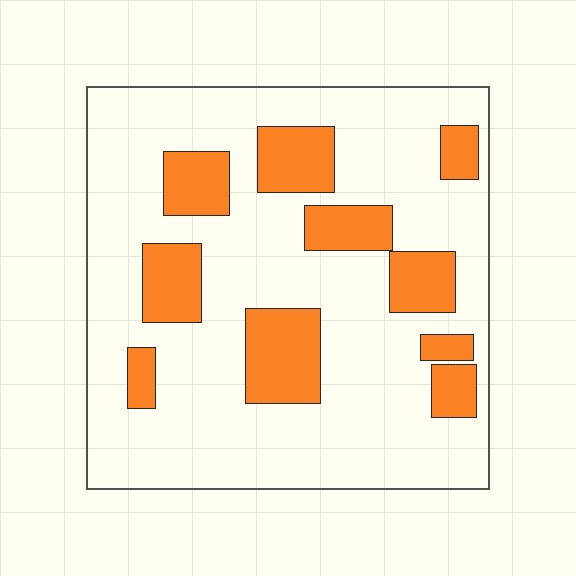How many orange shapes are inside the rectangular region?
10.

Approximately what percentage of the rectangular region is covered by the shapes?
Approximately 25%.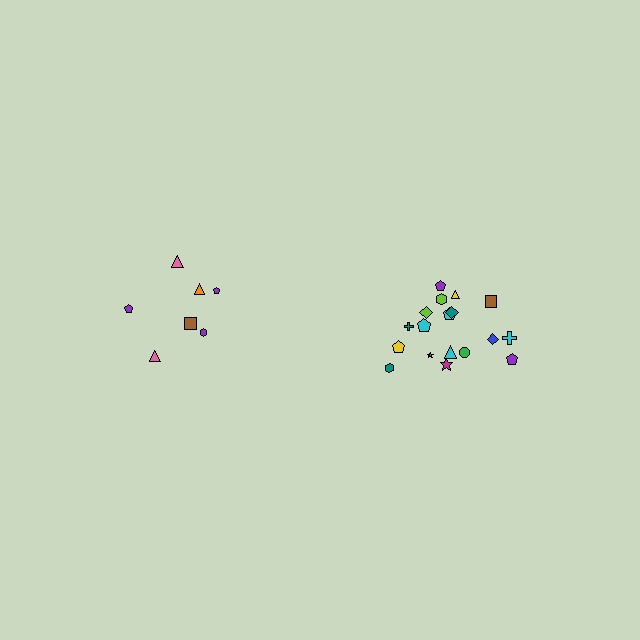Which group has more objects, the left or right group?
The right group.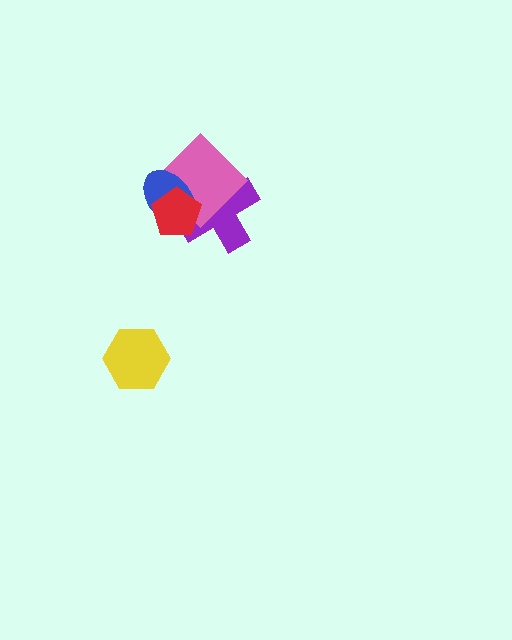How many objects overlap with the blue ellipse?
3 objects overlap with the blue ellipse.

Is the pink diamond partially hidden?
Yes, it is partially covered by another shape.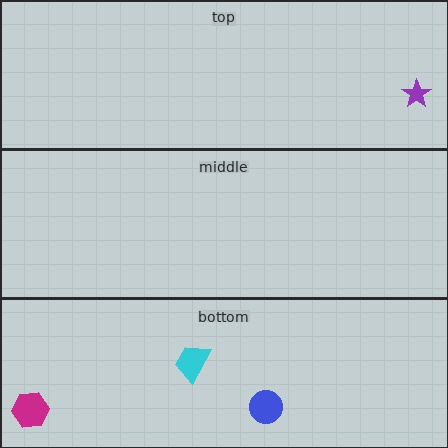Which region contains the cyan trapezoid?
The bottom region.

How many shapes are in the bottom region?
3.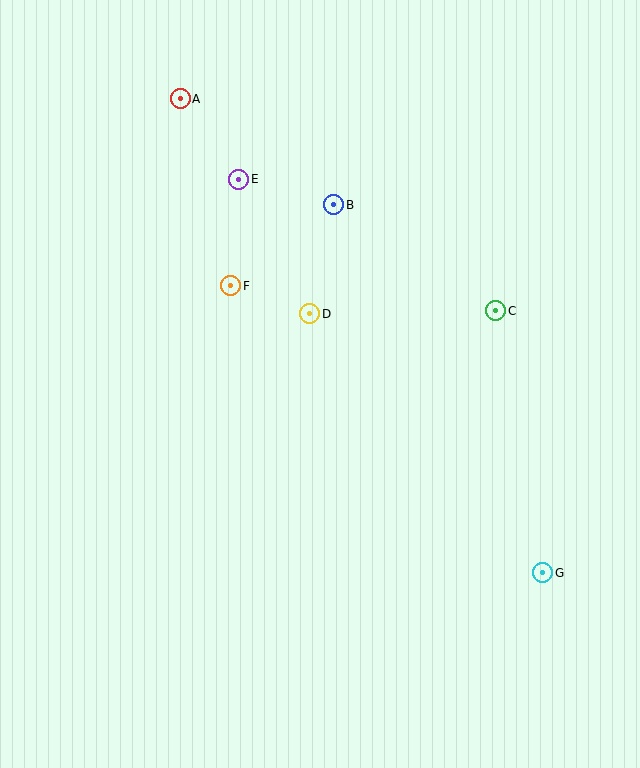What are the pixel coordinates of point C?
Point C is at (496, 311).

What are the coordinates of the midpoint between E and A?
The midpoint between E and A is at (210, 139).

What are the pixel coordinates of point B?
Point B is at (334, 205).